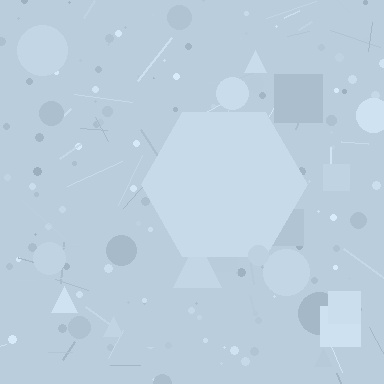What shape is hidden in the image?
A hexagon is hidden in the image.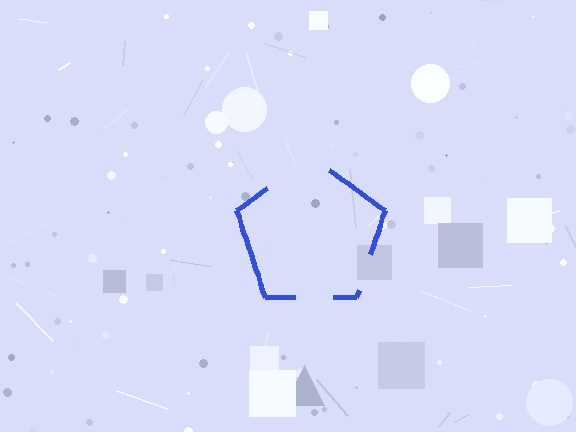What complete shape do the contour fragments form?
The contour fragments form a pentagon.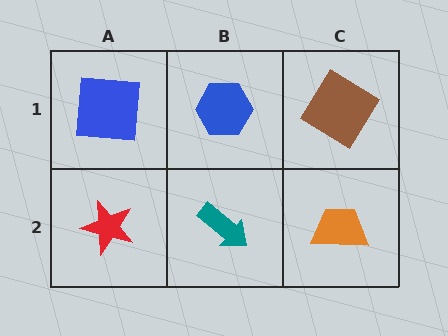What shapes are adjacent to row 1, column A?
A red star (row 2, column A), a blue hexagon (row 1, column B).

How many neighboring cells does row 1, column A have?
2.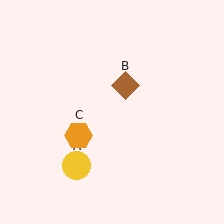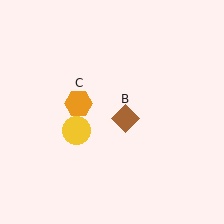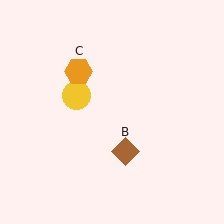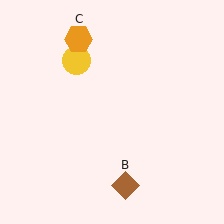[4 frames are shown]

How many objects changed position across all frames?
3 objects changed position: yellow circle (object A), brown diamond (object B), orange hexagon (object C).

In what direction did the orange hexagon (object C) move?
The orange hexagon (object C) moved up.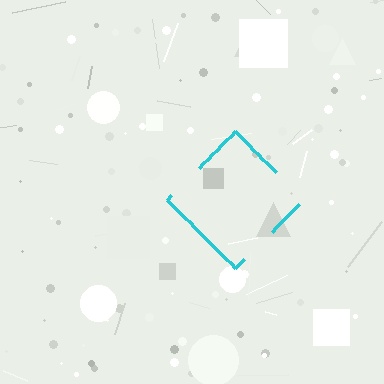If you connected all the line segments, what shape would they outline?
They would outline a diamond.